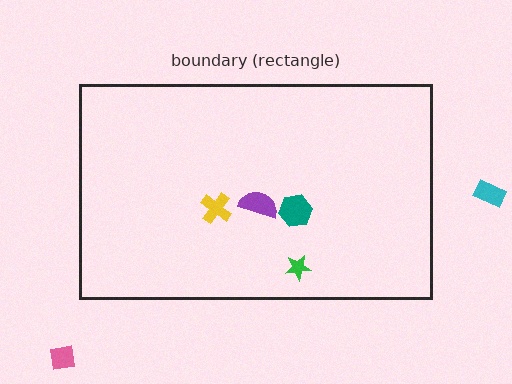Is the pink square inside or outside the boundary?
Outside.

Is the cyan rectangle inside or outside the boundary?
Outside.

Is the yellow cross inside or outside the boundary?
Inside.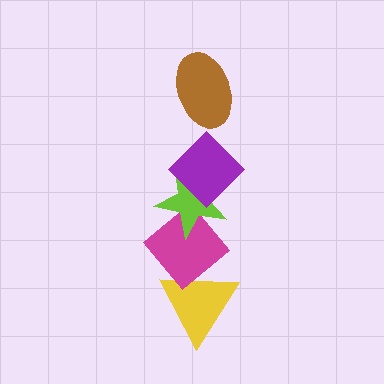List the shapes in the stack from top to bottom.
From top to bottom: the brown ellipse, the purple diamond, the lime star, the magenta diamond, the yellow triangle.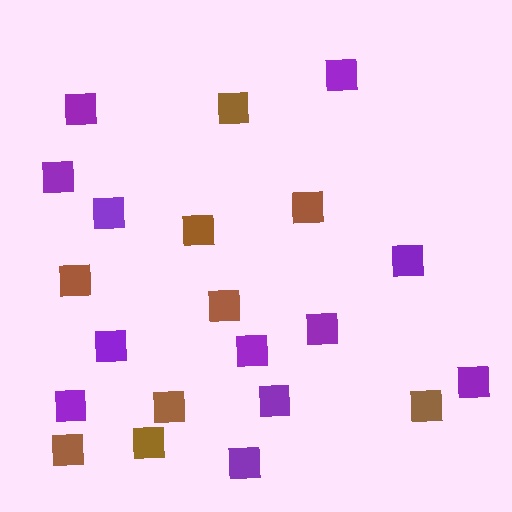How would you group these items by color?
There are 2 groups: one group of brown squares (9) and one group of purple squares (12).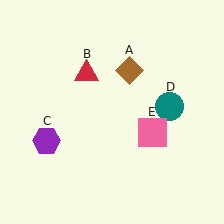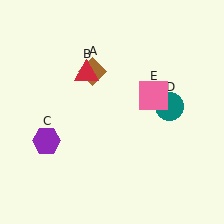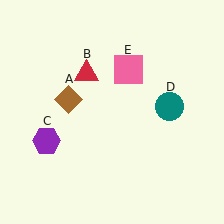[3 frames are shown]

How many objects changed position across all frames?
2 objects changed position: brown diamond (object A), pink square (object E).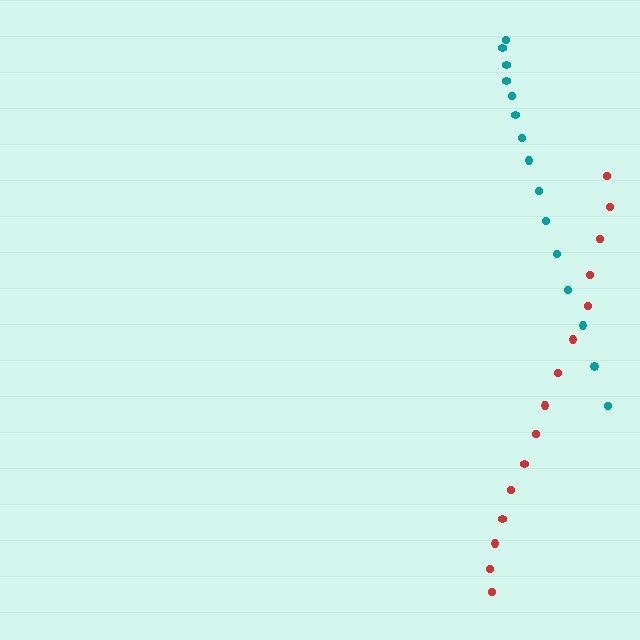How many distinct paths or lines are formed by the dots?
There are 2 distinct paths.